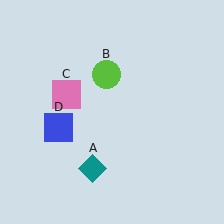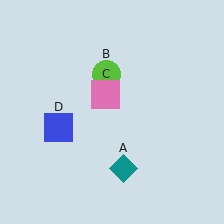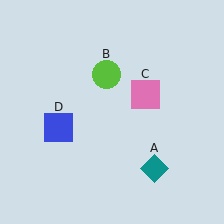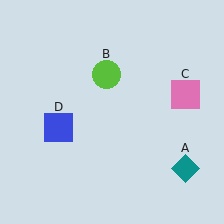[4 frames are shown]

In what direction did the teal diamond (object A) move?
The teal diamond (object A) moved right.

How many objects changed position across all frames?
2 objects changed position: teal diamond (object A), pink square (object C).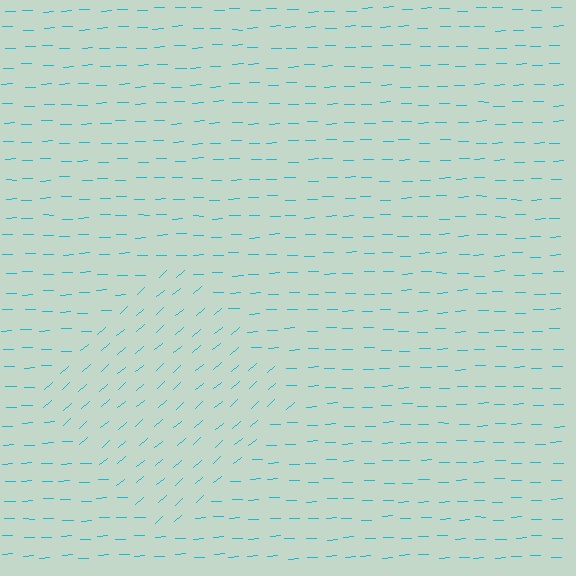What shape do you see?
I see a diamond.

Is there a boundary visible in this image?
Yes, there is a texture boundary formed by a change in line orientation.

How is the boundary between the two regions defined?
The boundary is defined purely by a change in line orientation (approximately 39 degrees difference). All lines are the same color and thickness.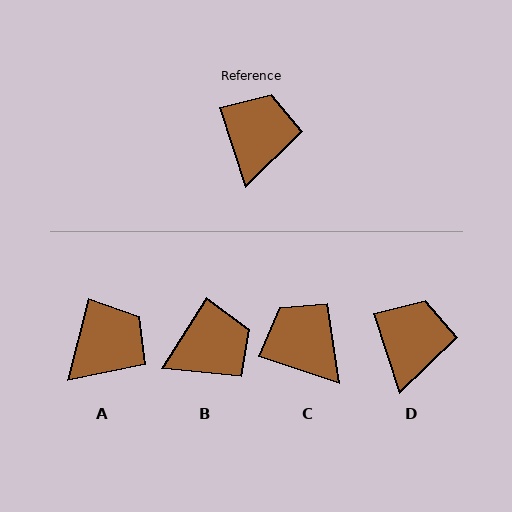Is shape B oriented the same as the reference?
No, it is off by about 50 degrees.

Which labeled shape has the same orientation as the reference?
D.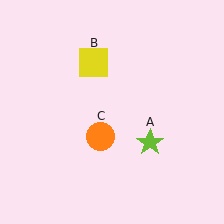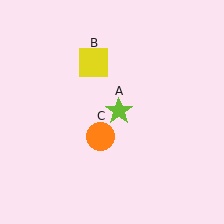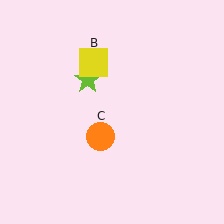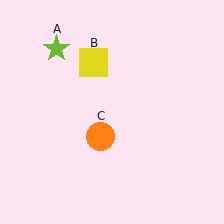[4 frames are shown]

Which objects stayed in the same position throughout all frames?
Yellow square (object B) and orange circle (object C) remained stationary.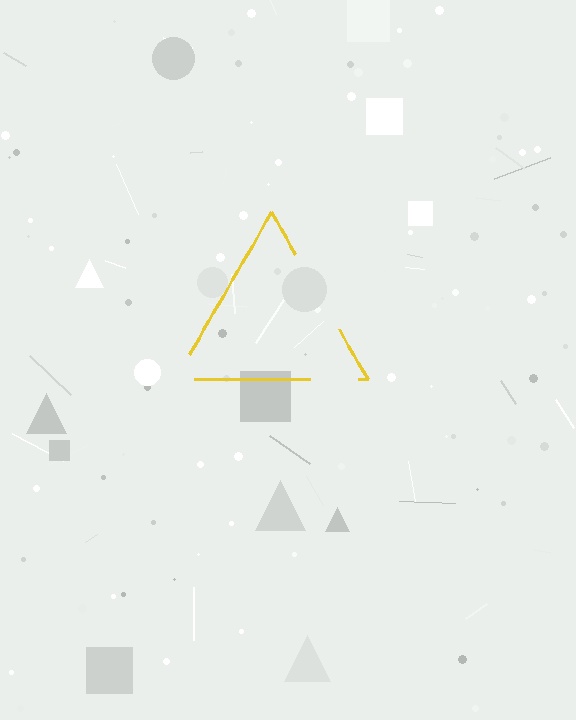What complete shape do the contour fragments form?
The contour fragments form a triangle.